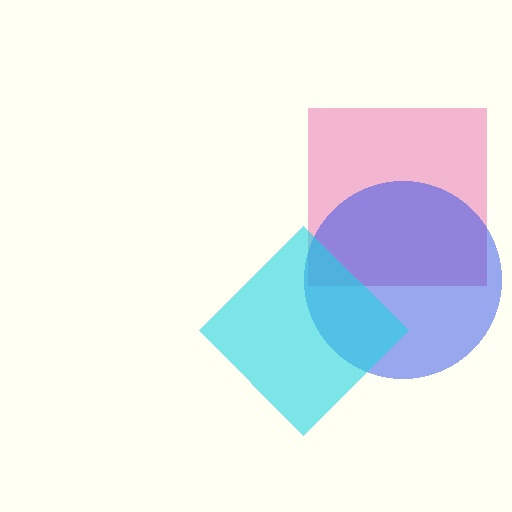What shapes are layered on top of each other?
The layered shapes are: a pink square, a blue circle, a cyan diamond.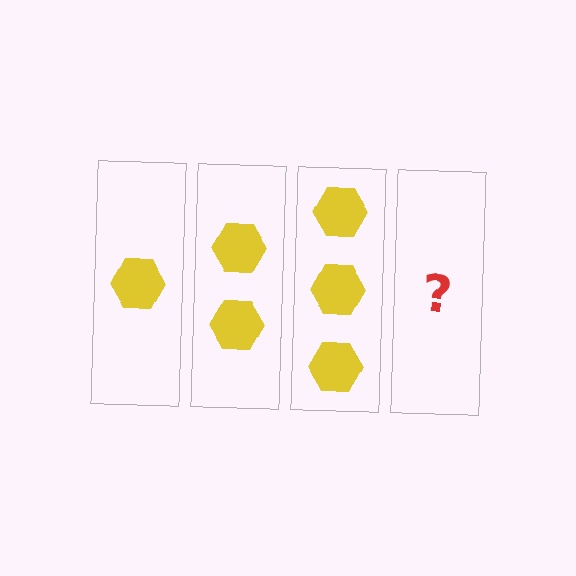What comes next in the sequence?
The next element should be 4 hexagons.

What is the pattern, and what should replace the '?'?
The pattern is that each step adds one more hexagon. The '?' should be 4 hexagons.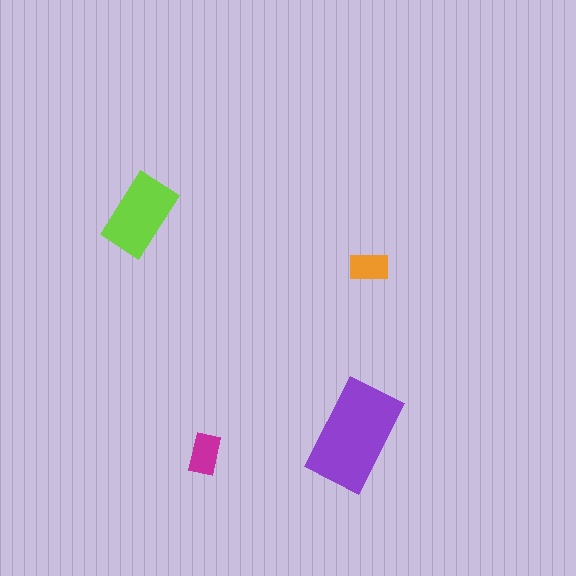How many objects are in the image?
There are 4 objects in the image.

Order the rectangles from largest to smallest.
the purple one, the lime one, the magenta one, the orange one.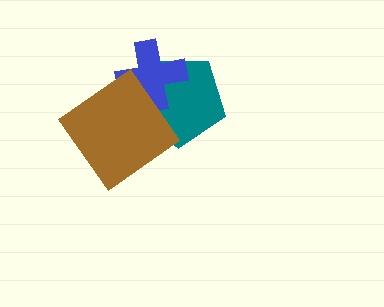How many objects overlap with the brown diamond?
2 objects overlap with the brown diamond.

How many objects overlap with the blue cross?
2 objects overlap with the blue cross.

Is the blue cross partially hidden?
Yes, it is partially covered by another shape.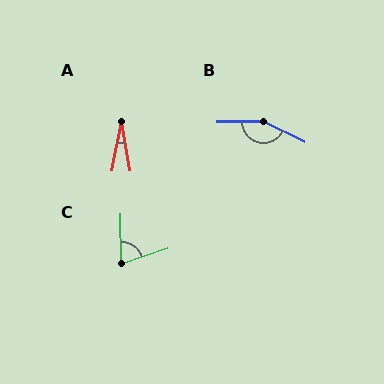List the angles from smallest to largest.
A (20°), C (72°), B (153°).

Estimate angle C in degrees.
Approximately 72 degrees.